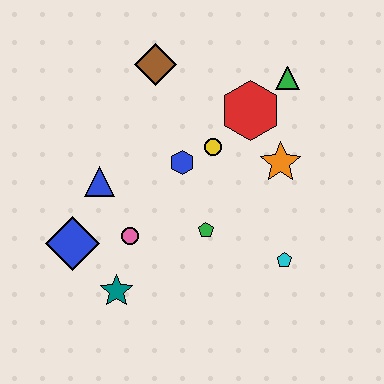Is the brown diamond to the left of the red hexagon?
Yes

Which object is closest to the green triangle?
The red hexagon is closest to the green triangle.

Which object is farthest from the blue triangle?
The green triangle is farthest from the blue triangle.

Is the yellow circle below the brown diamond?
Yes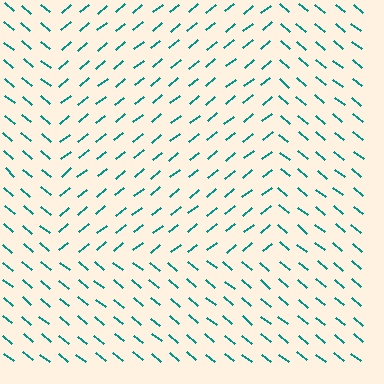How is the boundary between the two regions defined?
The boundary is defined purely by a change in line orientation (approximately 79 degrees difference). All lines are the same color and thickness.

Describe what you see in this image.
The image is filled with small teal line segments. A rectangle region in the image has lines oriented differently from the surrounding lines, creating a visible texture boundary.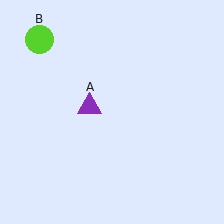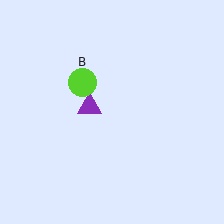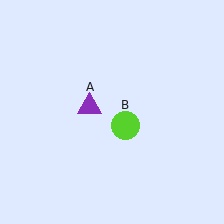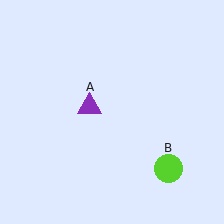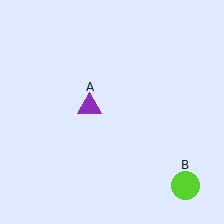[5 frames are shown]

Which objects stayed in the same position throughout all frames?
Purple triangle (object A) remained stationary.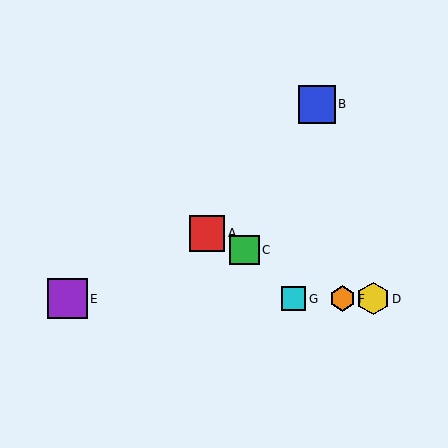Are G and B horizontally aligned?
No, G is at y≈299 and B is at y≈105.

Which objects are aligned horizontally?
Objects D, E, F, G are aligned horizontally.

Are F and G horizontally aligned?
Yes, both are at y≈299.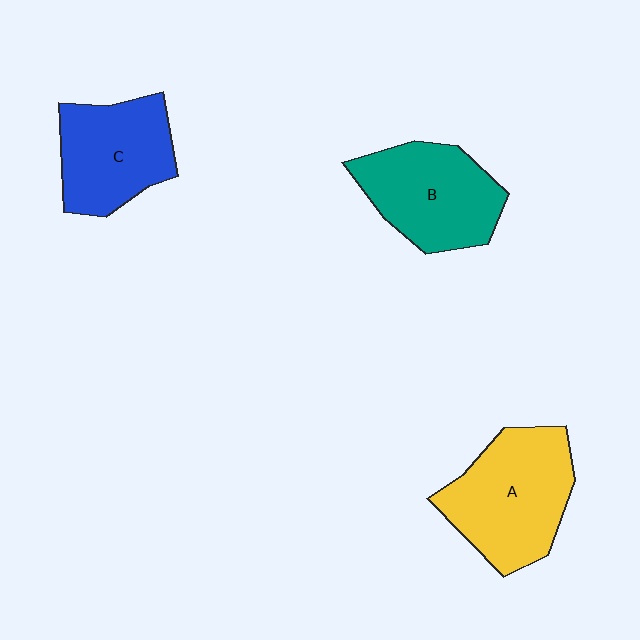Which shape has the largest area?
Shape A (yellow).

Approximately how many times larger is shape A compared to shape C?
Approximately 1.2 times.